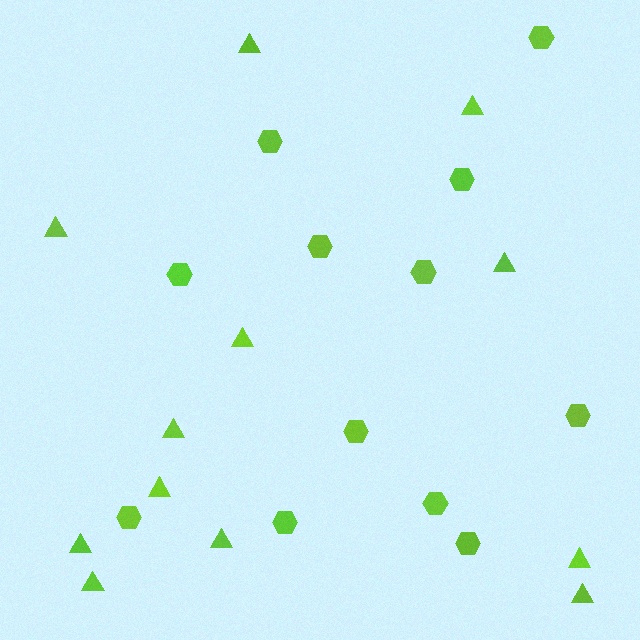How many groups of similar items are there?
There are 2 groups: one group of hexagons (12) and one group of triangles (12).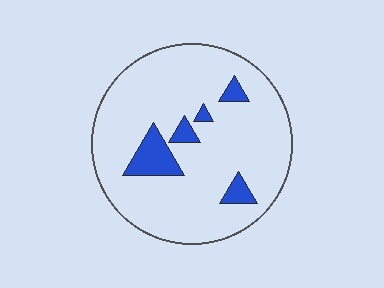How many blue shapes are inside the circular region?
5.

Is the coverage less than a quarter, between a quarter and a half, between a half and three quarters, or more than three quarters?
Less than a quarter.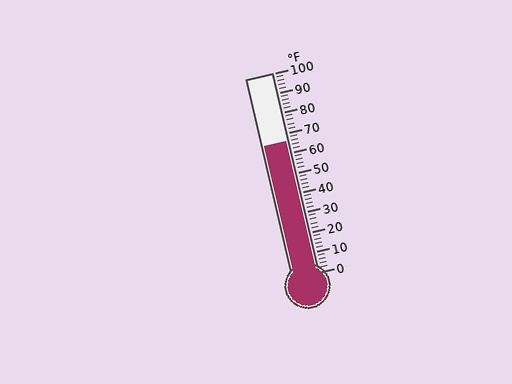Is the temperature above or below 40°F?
The temperature is above 40°F.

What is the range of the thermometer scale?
The thermometer scale ranges from 0°F to 100°F.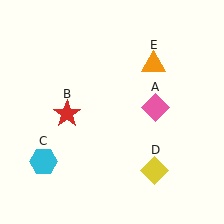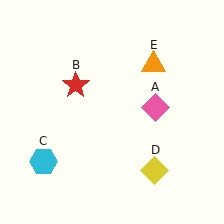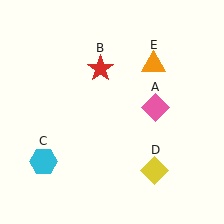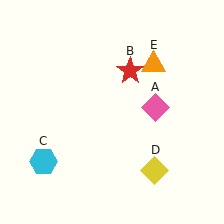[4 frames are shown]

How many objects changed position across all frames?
1 object changed position: red star (object B).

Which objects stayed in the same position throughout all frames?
Pink diamond (object A) and cyan hexagon (object C) and yellow diamond (object D) and orange triangle (object E) remained stationary.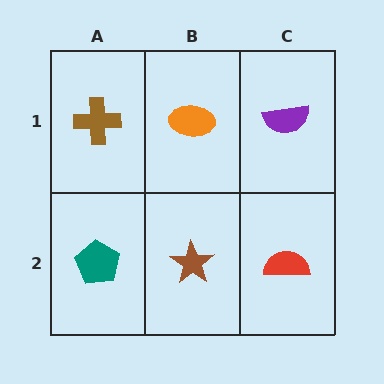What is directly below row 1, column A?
A teal pentagon.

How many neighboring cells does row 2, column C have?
2.